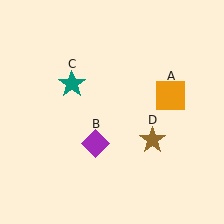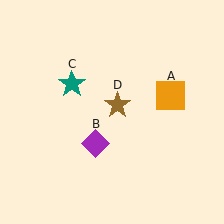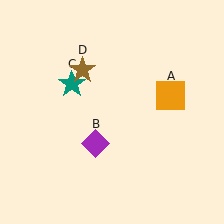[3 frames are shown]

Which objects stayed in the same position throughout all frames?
Orange square (object A) and purple diamond (object B) and teal star (object C) remained stationary.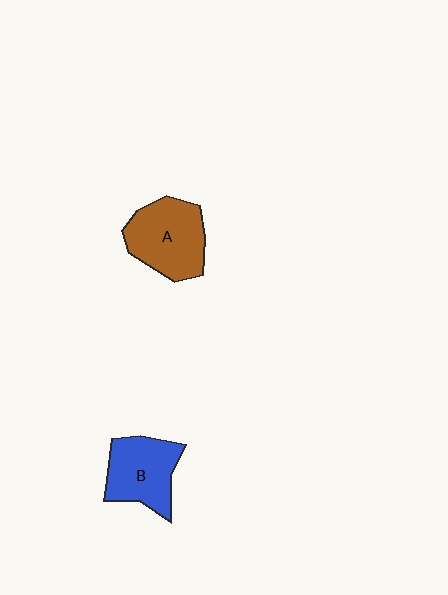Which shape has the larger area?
Shape A (brown).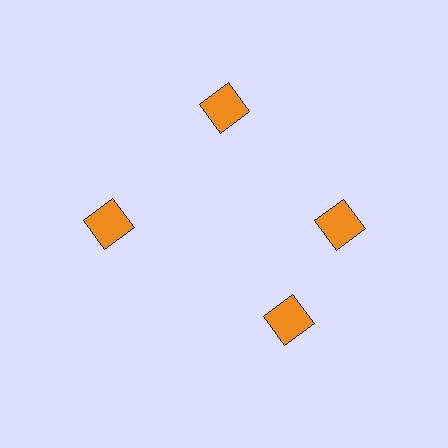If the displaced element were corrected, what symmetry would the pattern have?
It would have 4-fold rotational symmetry — the pattern would map onto itself every 90 degrees.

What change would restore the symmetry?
The symmetry would be restored by rotating it back into even spacing with its neighbors so that all 4 squares sit at equal angles and equal distance from the center.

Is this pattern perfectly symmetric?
No. The 4 orange squares are arranged in a ring, but one element near the 6 o'clock position is rotated out of alignment along the ring, breaking the 4-fold rotational symmetry.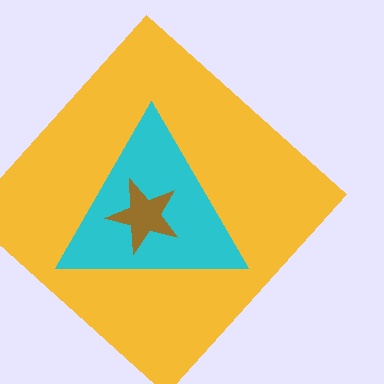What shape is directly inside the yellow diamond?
The cyan triangle.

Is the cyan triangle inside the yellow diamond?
Yes.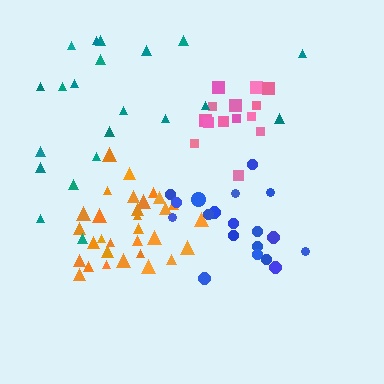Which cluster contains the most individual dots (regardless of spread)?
Orange (31).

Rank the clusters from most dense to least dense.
orange, pink, blue, teal.